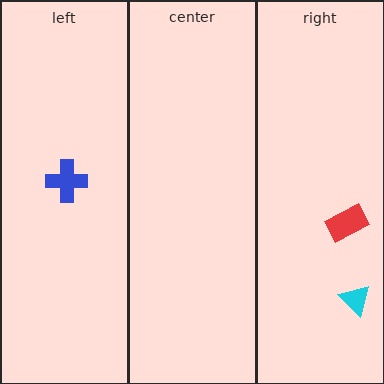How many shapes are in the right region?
2.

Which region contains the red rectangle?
The right region.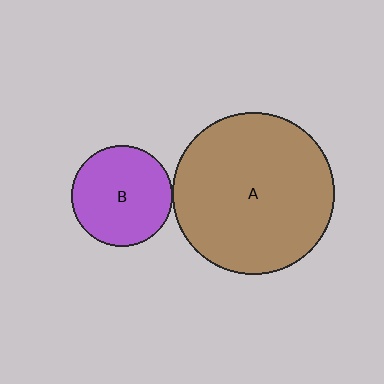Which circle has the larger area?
Circle A (brown).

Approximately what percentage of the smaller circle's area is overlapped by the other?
Approximately 5%.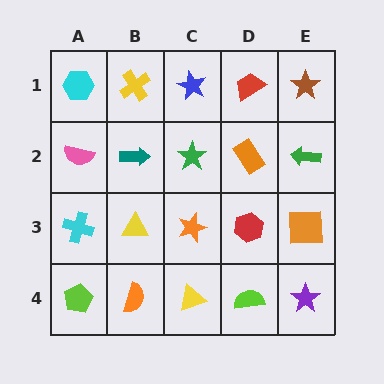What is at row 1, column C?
A blue star.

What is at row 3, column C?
An orange star.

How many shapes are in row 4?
5 shapes.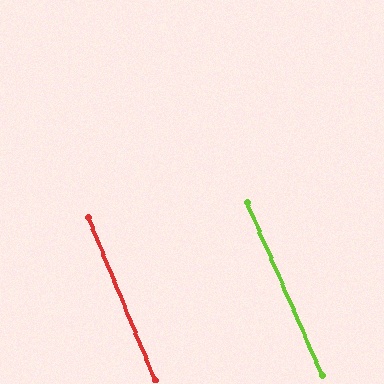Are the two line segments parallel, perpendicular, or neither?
Parallel — their directions differ by only 1.2°.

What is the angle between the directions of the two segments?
Approximately 1 degree.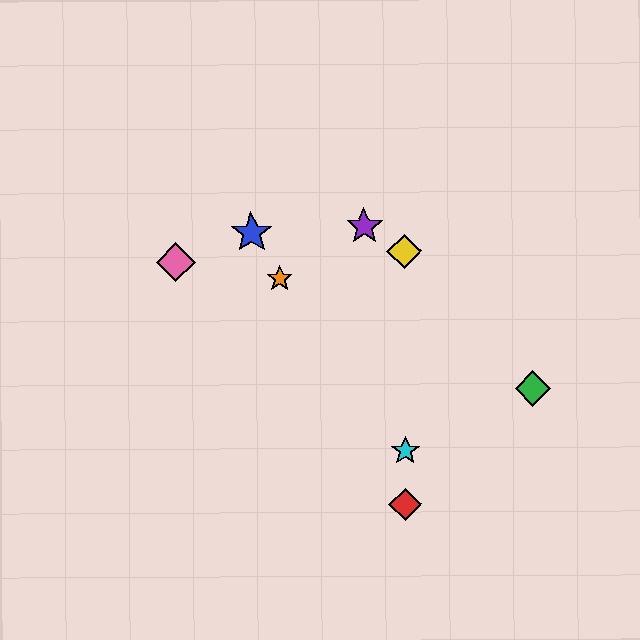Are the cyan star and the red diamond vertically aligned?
Yes, both are at x≈405.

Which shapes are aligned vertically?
The red diamond, the yellow diamond, the cyan star are aligned vertically.